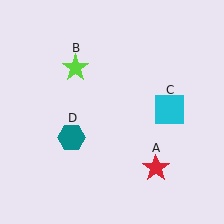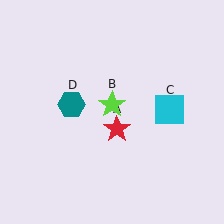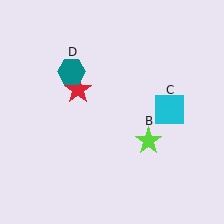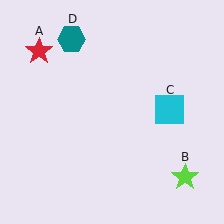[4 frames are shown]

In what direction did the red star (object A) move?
The red star (object A) moved up and to the left.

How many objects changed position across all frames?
3 objects changed position: red star (object A), lime star (object B), teal hexagon (object D).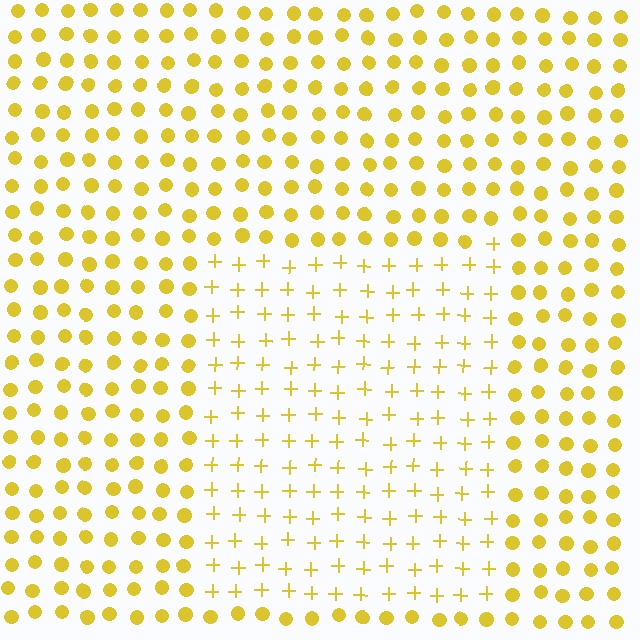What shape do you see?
I see a rectangle.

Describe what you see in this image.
The image is filled with small yellow elements arranged in a uniform grid. A rectangle-shaped region contains plus signs, while the surrounding area contains circles. The boundary is defined purely by the change in element shape.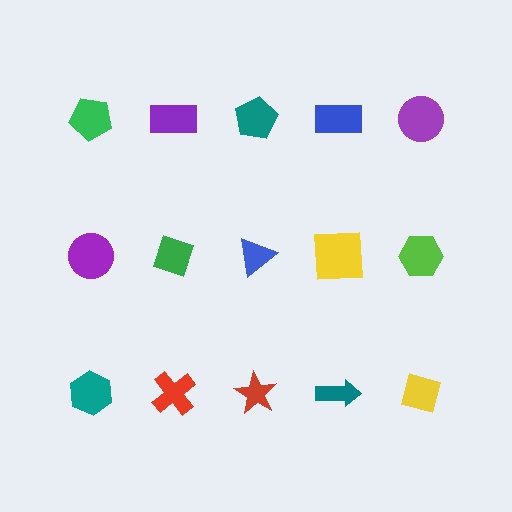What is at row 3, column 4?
A teal arrow.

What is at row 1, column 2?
A purple rectangle.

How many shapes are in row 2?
5 shapes.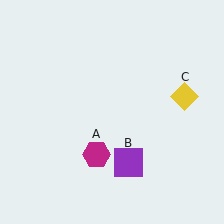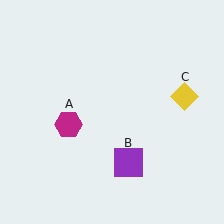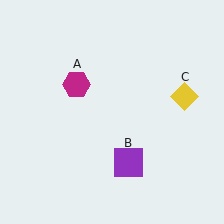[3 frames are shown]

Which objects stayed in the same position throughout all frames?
Purple square (object B) and yellow diamond (object C) remained stationary.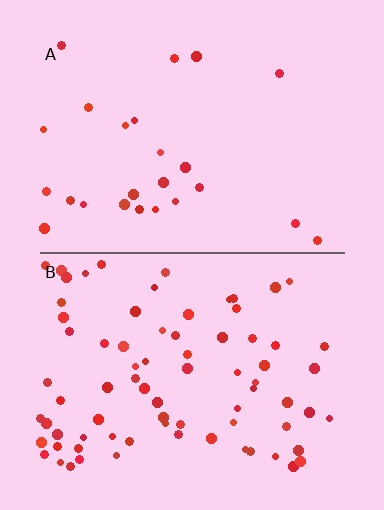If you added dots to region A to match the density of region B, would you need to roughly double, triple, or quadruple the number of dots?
Approximately triple.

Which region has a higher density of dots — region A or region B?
B (the bottom).